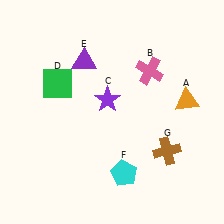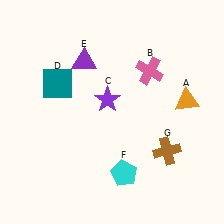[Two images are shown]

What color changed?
The square (D) changed from green in Image 1 to teal in Image 2.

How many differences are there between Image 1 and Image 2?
There is 1 difference between the two images.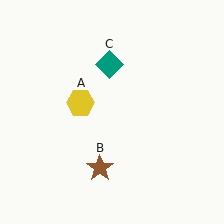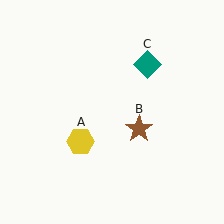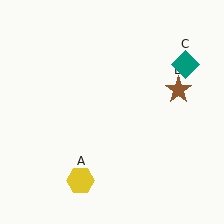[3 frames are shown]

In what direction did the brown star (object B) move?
The brown star (object B) moved up and to the right.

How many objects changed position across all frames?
3 objects changed position: yellow hexagon (object A), brown star (object B), teal diamond (object C).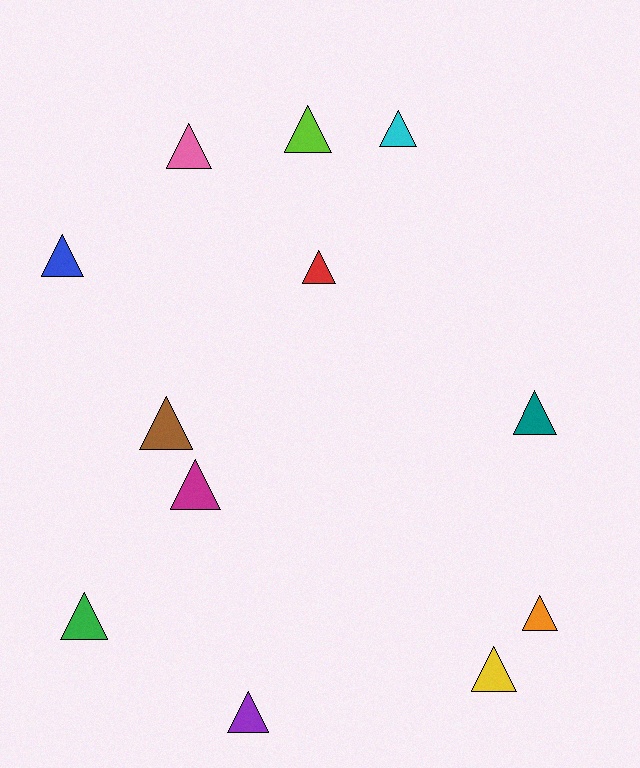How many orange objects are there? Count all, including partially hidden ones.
There is 1 orange object.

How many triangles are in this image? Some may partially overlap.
There are 12 triangles.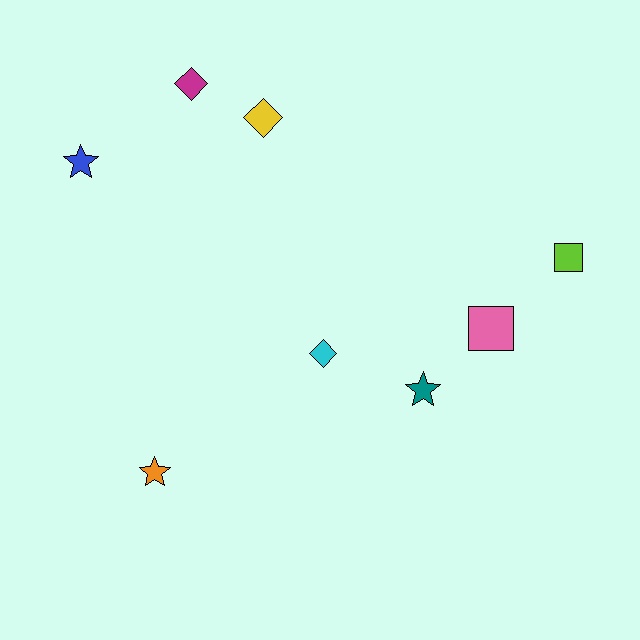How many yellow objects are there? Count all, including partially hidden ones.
There is 1 yellow object.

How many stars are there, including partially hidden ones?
There are 3 stars.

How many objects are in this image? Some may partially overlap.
There are 8 objects.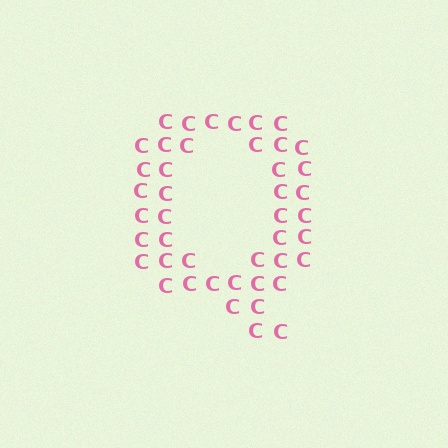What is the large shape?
The large shape is the letter Q.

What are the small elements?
The small elements are letter C's.